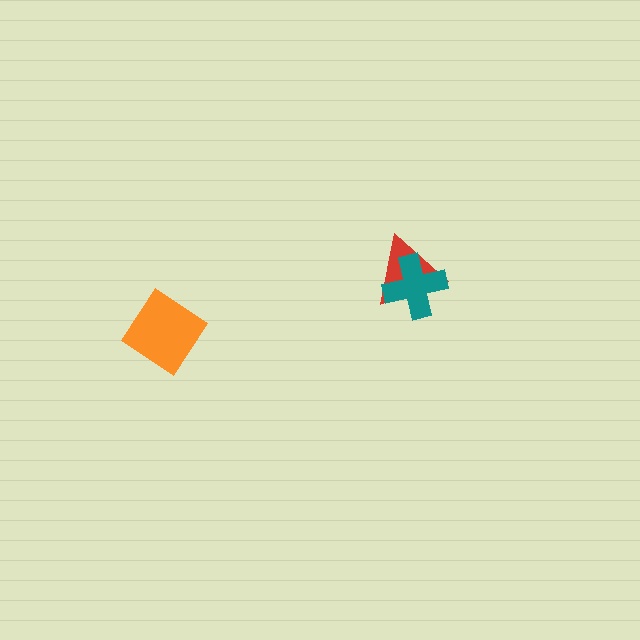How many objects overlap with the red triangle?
1 object overlaps with the red triangle.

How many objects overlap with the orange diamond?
0 objects overlap with the orange diamond.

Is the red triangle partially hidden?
Yes, it is partially covered by another shape.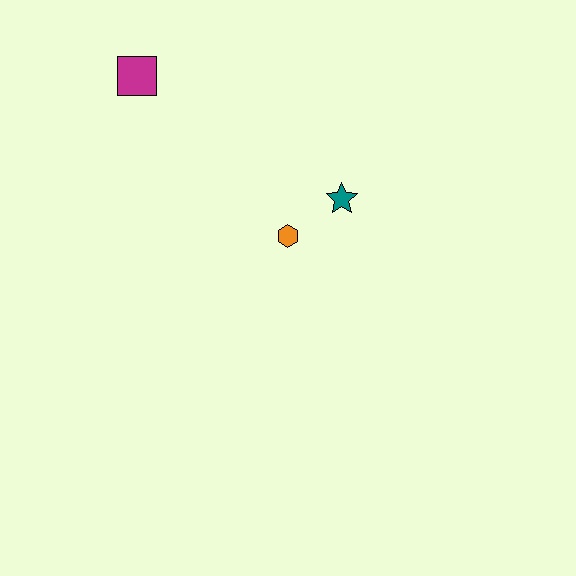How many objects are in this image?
There are 3 objects.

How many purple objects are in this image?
There are no purple objects.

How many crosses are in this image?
There are no crosses.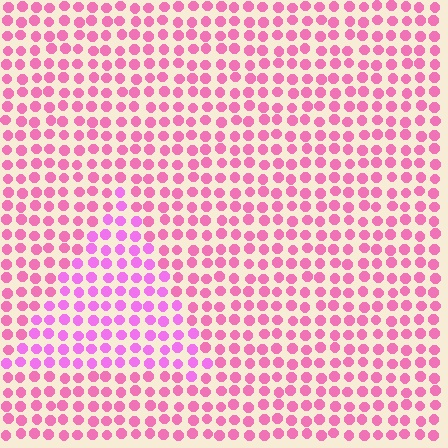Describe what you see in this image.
The image is filled with small pink elements in a uniform arrangement. A triangle-shaped region is visible where the elements are tinted to a slightly different hue, forming a subtle color boundary.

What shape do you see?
I see a triangle.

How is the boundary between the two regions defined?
The boundary is defined purely by a slight shift in hue (about 27 degrees). Spacing, size, and orientation are identical on both sides.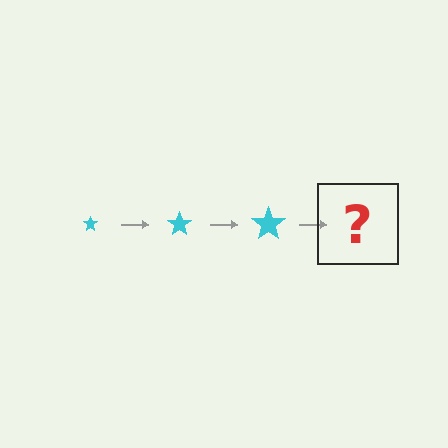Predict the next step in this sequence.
The next step is a cyan star, larger than the previous one.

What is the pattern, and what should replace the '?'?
The pattern is that the star gets progressively larger each step. The '?' should be a cyan star, larger than the previous one.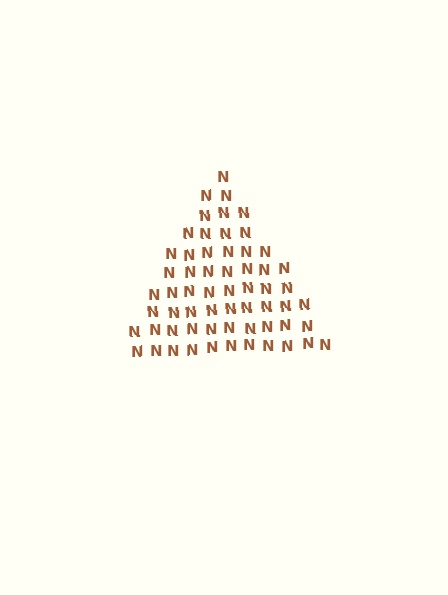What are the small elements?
The small elements are letter N's.